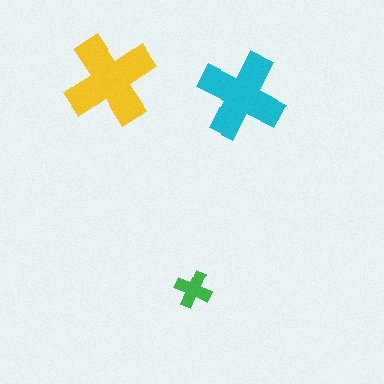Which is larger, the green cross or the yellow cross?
The yellow one.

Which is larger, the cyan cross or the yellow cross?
The yellow one.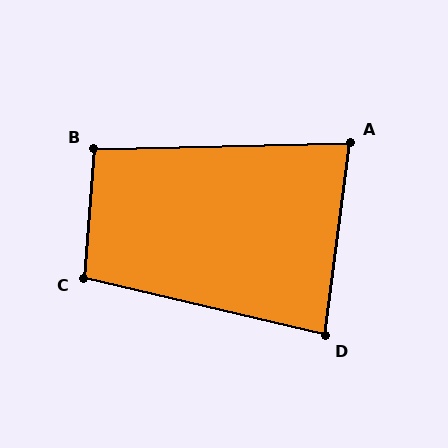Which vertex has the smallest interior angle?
A, at approximately 81 degrees.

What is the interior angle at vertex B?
Approximately 96 degrees (obtuse).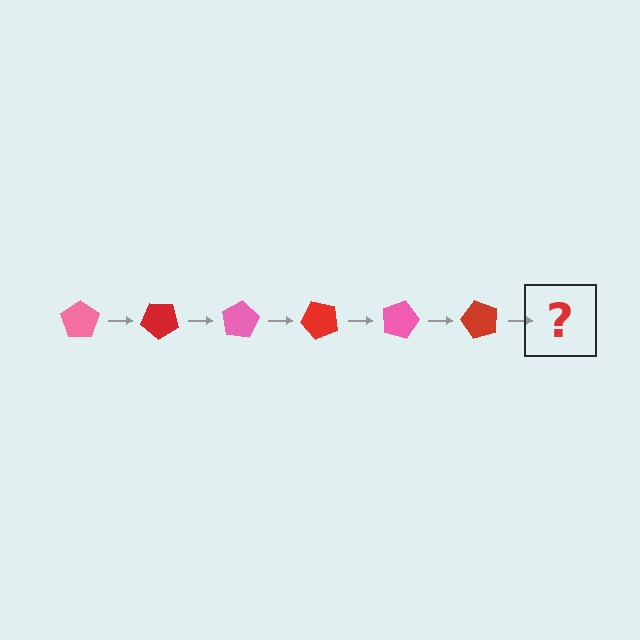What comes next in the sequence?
The next element should be a pink pentagon, rotated 240 degrees from the start.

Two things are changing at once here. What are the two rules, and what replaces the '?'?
The two rules are that it rotates 40 degrees each step and the color cycles through pink and red. The '?' should be a pink pentagon, rotated 240 degrees from the start.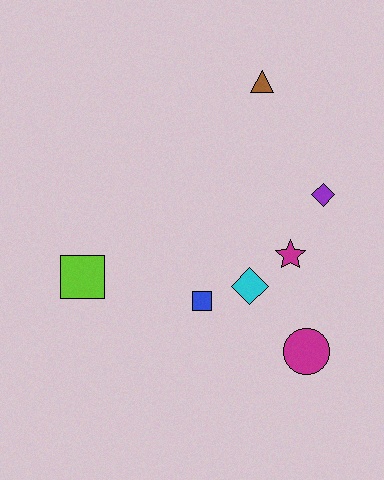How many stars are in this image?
There is 1 star.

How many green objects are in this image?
There are no green objects.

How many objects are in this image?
There are 7 objects.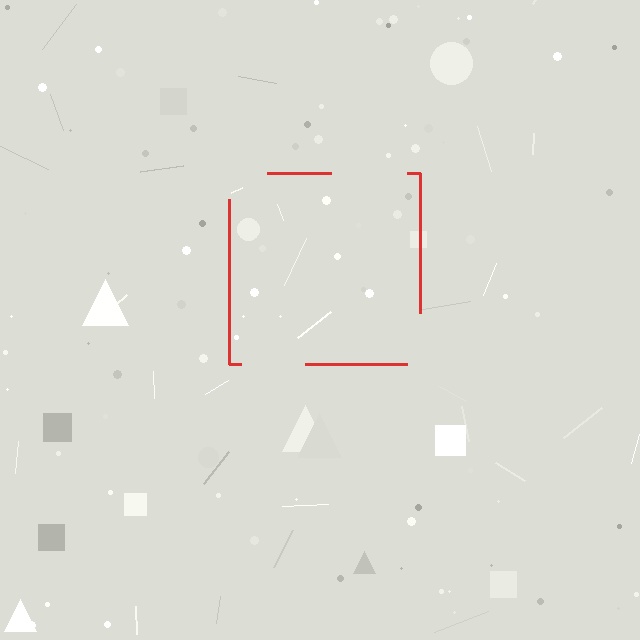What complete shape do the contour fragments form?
The contour fragments form a square.